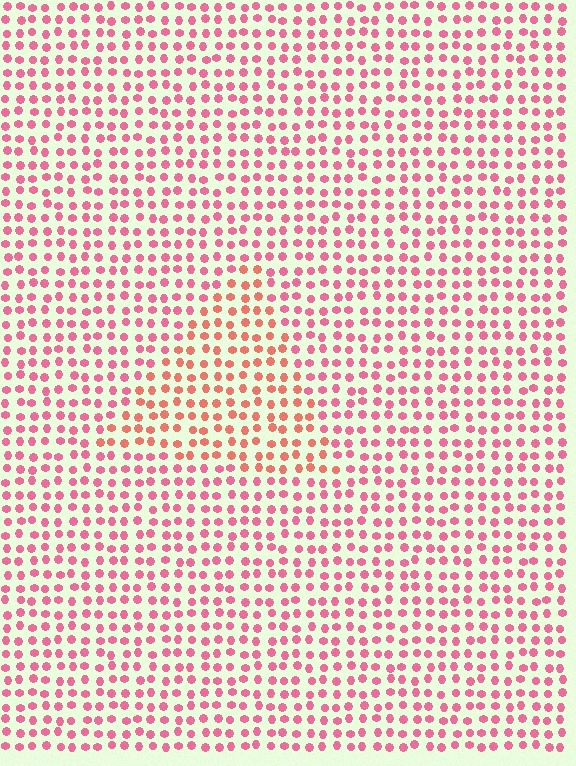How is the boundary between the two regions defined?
The boundary is defined purely by a slight shift in hue (about 27 degrees). Spacing, size, and orientation are identical on both sides.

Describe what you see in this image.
The image is filled with small pink elements in a uniform arrangement. A triangle-shaped region is visible where the elements are tinted to a slightly different hue, forming a subtle color boundary.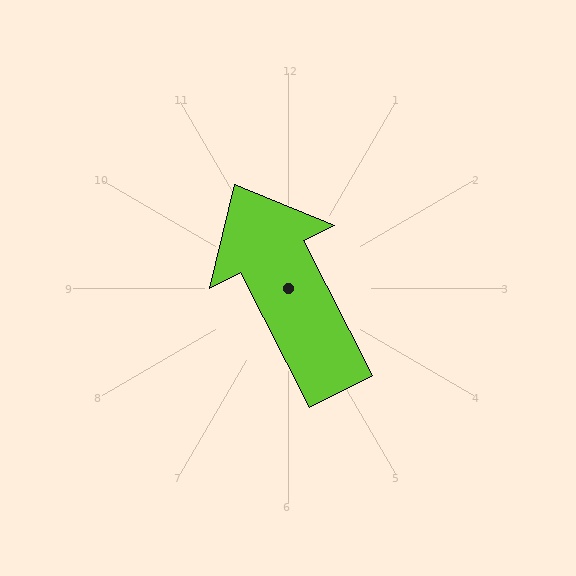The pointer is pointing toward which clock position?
Roughly 11 o'clock.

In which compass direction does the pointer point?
Northwest.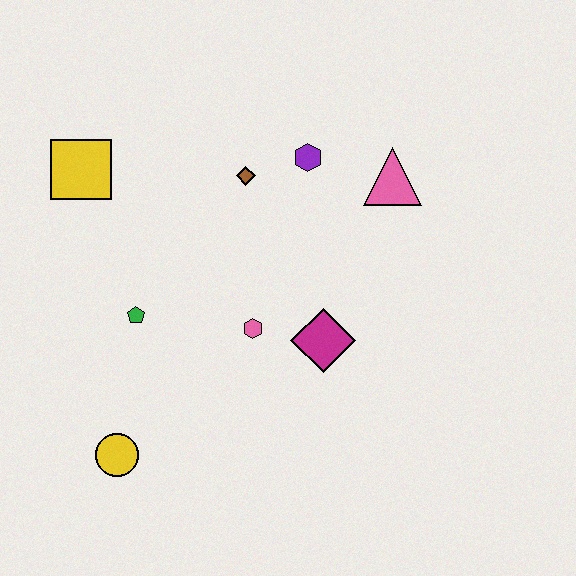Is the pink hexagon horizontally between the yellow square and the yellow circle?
No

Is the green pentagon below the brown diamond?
Yes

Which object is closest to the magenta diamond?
The pink hexagon is closest to the magenta diamond.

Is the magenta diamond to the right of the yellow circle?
Yes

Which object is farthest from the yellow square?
The pink triangle is farthest from the yellow square.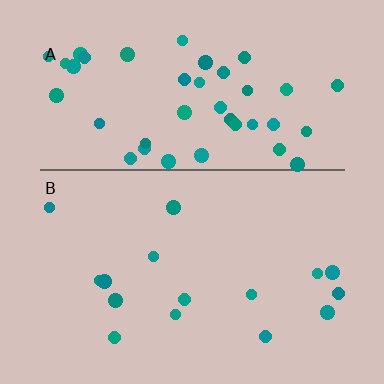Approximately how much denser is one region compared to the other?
Approximately 2.8× — region A over region B.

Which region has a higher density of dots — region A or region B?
A (the top).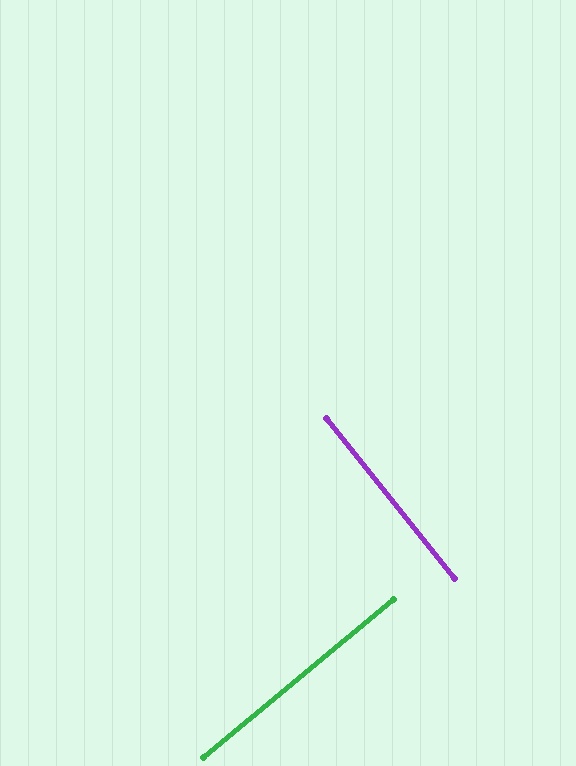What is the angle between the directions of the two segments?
Approximately 89 degrees.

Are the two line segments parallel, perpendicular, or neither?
Perpendicular — they meet at approximately 89°.